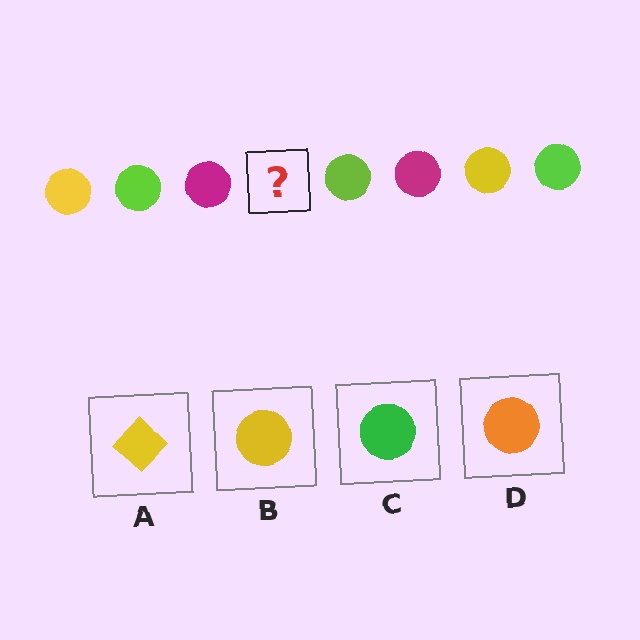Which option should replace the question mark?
Option B.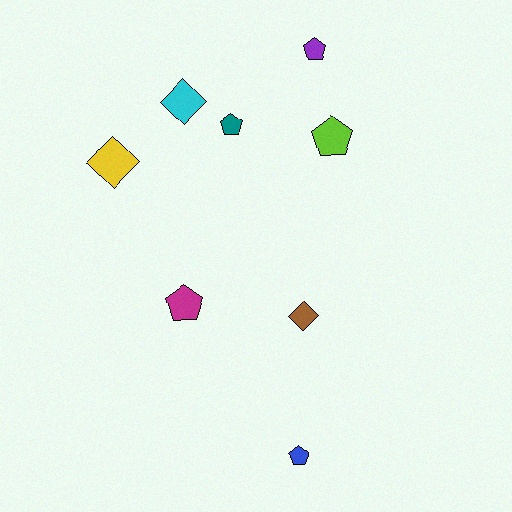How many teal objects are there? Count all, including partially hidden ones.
There is 1 teal object.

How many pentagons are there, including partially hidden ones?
There are 5 pentagons.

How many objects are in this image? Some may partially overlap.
There are 8 objects.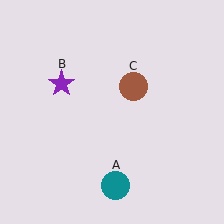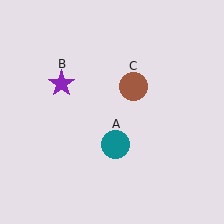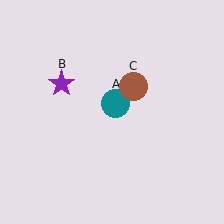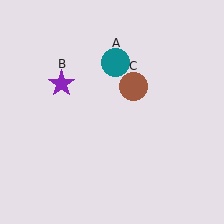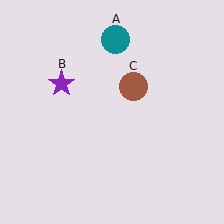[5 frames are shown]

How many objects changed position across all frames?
1 object changed position: teal circle (object A).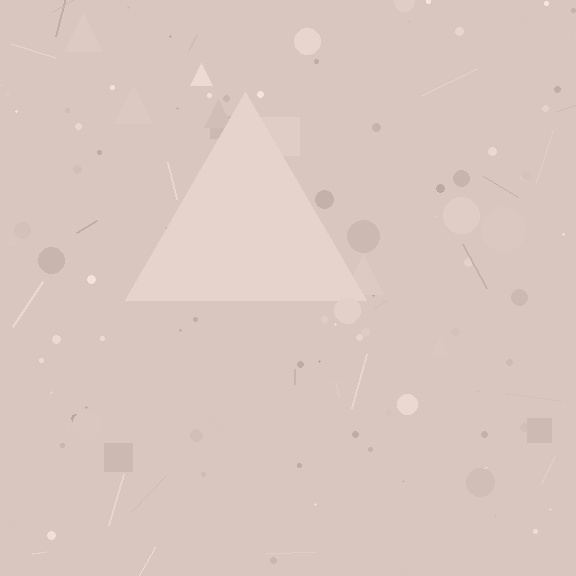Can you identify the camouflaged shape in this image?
The camouflaged shape is a triangle.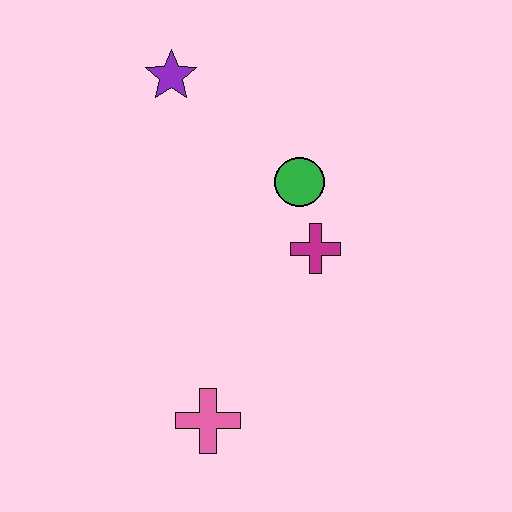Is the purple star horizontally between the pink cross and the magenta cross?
No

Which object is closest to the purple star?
The green circle is closest to the purple star.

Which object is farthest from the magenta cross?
The purple star is farthest from the magenta cross.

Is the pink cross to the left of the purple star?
No